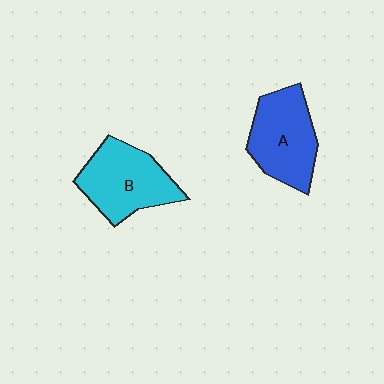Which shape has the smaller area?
Shape A (blue).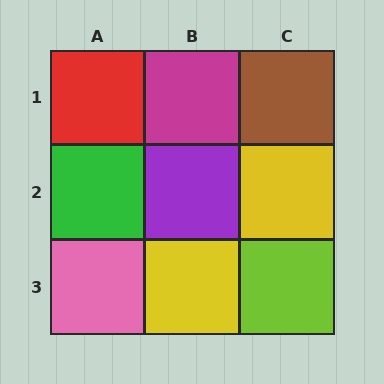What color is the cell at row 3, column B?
Yellow.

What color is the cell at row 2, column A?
Green.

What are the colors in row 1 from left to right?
Red, magenta, brown.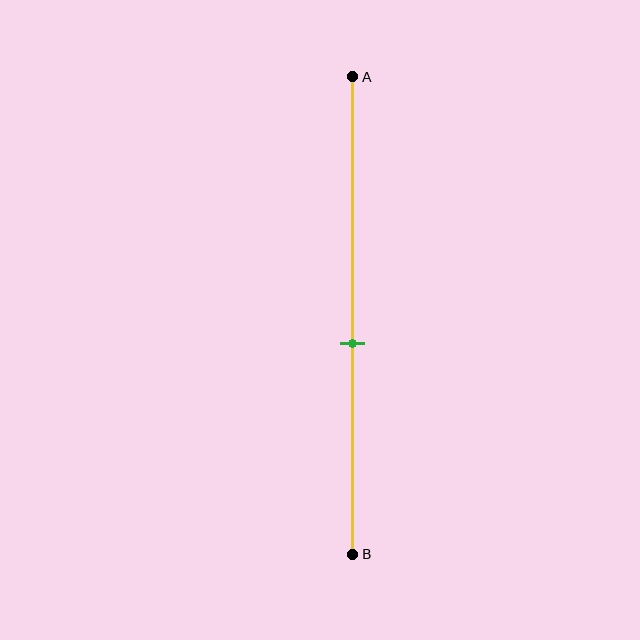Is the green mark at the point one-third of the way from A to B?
No, the mark is at about 55% from A, not at the 33% one-third point.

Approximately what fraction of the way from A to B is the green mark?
The green mark is approximately 55% of the way from A to B.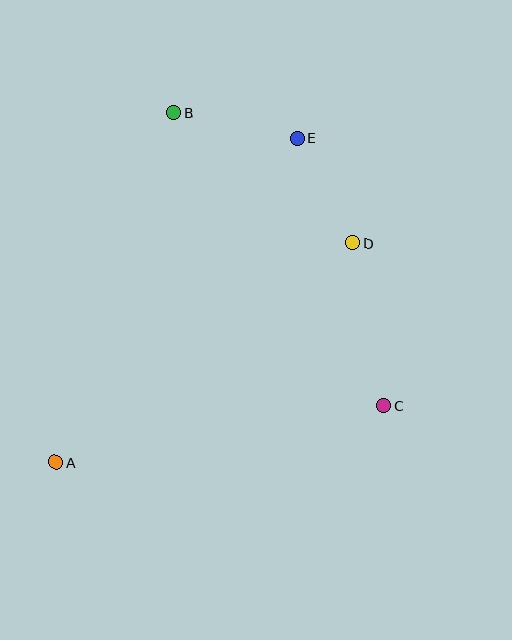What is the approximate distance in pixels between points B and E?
The distance between B and E is approximately 127 pixels.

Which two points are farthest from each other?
Points A and E are farthest from each other.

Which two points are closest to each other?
Points D and E are closest to each other.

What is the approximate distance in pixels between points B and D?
The distance between B and D is approximately 221 pixels.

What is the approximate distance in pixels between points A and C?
The distance between A and C is approximately 333 pixels.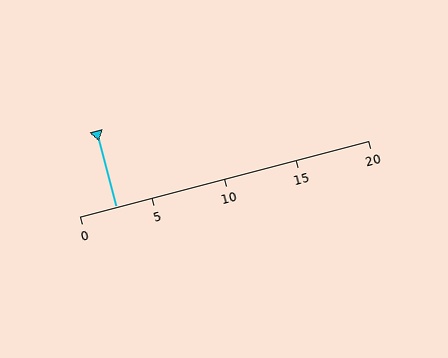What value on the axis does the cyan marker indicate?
The marker indicates approximately 2.5.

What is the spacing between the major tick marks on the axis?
The major ticks are spaced 5 apart.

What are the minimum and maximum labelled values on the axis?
The axis runs from 0 to 20.